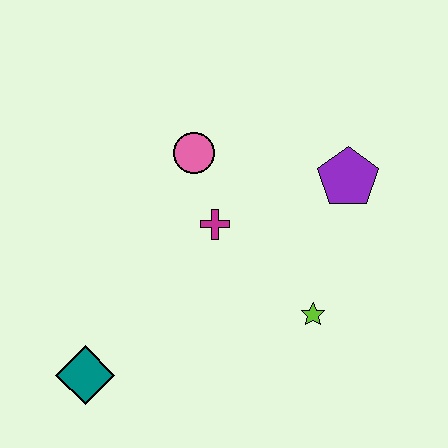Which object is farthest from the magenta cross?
The teal diamond is farthest from the magenta cross.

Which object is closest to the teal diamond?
The magenta cross is closest to the teal diamond.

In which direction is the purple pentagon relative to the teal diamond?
The purple pentagon is to the right of the teal diamond.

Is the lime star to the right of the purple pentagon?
No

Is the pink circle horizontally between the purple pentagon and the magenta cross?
No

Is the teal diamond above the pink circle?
No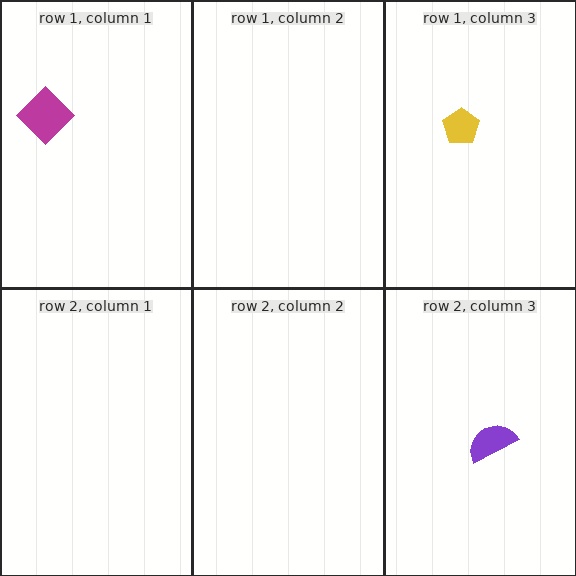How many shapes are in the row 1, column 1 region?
1.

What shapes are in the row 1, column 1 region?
The magenta diamond.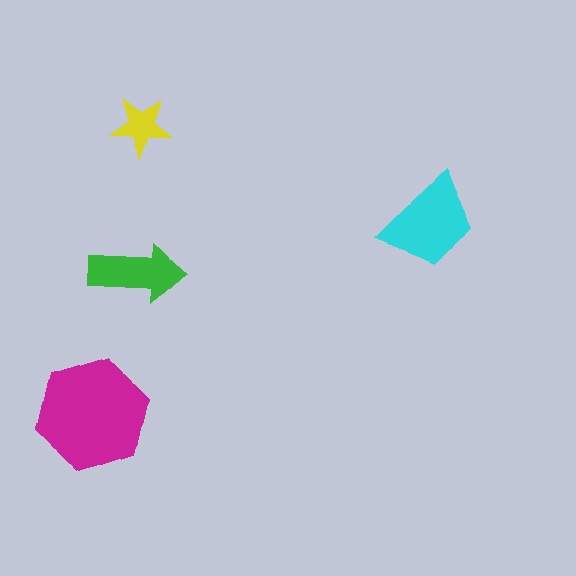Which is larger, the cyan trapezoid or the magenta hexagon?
The magenta hexagon.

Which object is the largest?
The magenta hexagon.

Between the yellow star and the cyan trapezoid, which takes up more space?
The cyan trapezoid.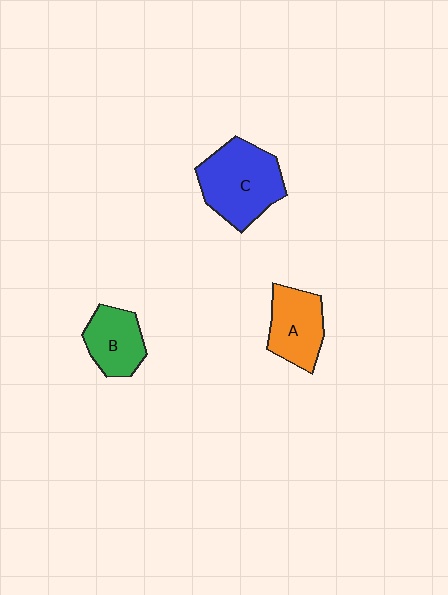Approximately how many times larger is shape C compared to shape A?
Approximately 1.4 times.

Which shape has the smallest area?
Shape B (green).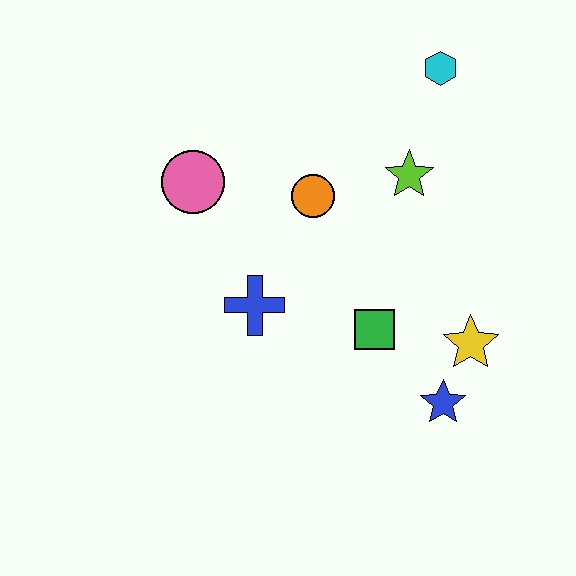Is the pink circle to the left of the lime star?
Yes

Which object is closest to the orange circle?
The lime star is closest to the orange circle.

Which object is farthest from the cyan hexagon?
The blue star is farthest from the cyan hexagon.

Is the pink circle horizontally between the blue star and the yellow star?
No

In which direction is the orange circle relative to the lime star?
The orange circle is to the left of the lime star.